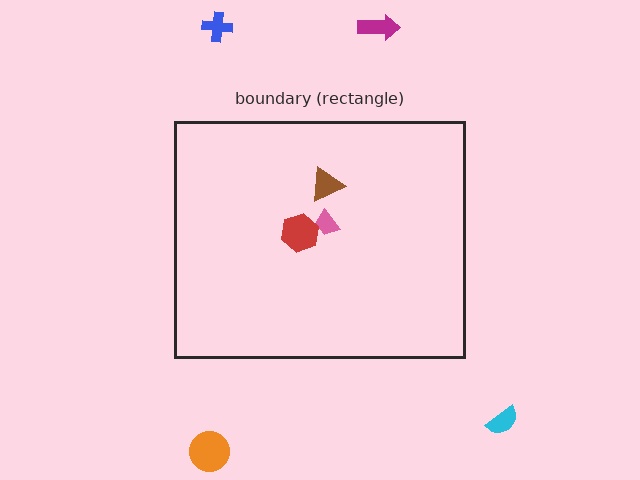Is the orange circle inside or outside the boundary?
Outside.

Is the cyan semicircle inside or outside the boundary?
Outside.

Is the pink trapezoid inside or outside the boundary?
Inside.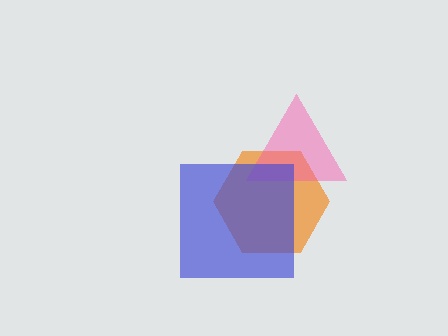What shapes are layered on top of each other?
The layered shapes are: an orange hexagon, a pink triangle, a blue square.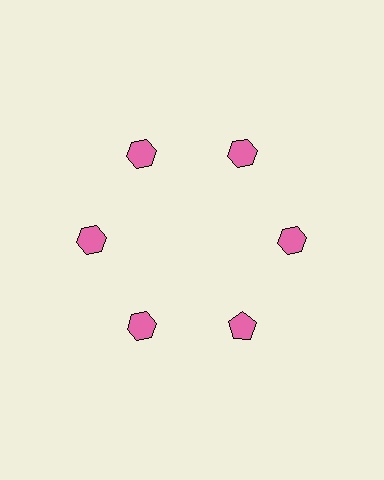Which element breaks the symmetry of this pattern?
The pink pentagon at roughly the 5 o'clock position breaks the symmetry. All other shapes are pink hexagons.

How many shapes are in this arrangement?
There are 6 shapes arranged in a ring pattern.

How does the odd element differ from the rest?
It has a different shape: pentagon instead of hexagon.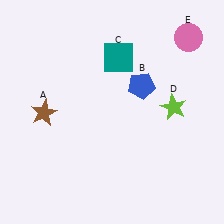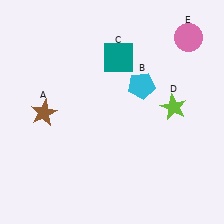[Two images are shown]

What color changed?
The pentagon (B) changed from blue in Image 1 to cyan in Image 2.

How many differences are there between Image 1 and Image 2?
There is 1 difference between the two images.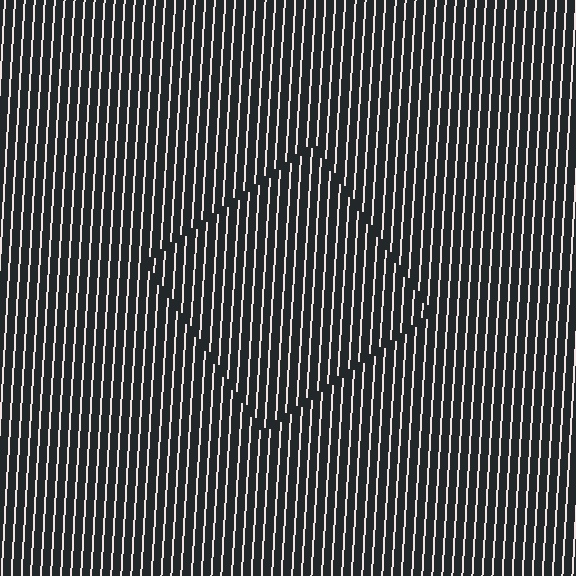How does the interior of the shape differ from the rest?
The interior of the shape contains the same grating, shifted by half a period — the contour is defined by the phase discontinuity where line-ends from the inner and outer gratings abut.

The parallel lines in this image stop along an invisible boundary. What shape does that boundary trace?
An illusory square. The interior of the shape contains the same grating, shifted by half a period — the contour is defined by the phase discontinuity where line-ends from the inner and outer gratings abut.